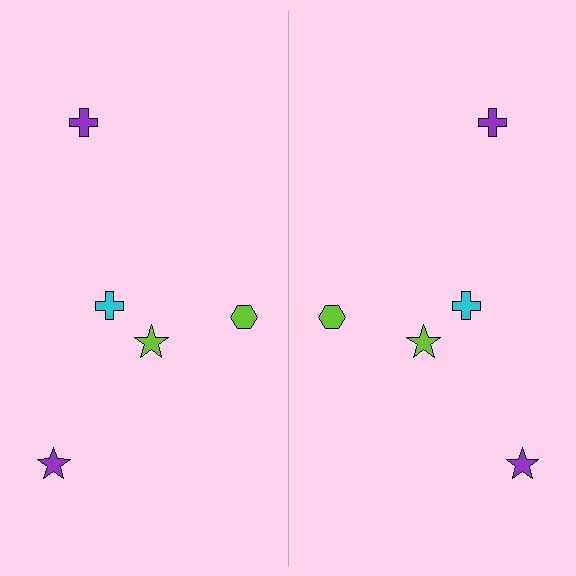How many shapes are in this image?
There are 10 shapes in this image.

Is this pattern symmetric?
Yes, this pattern has bilateral (reflection) symmetry.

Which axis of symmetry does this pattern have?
The pattern has a vertical axis of symmetry running through the center of the image.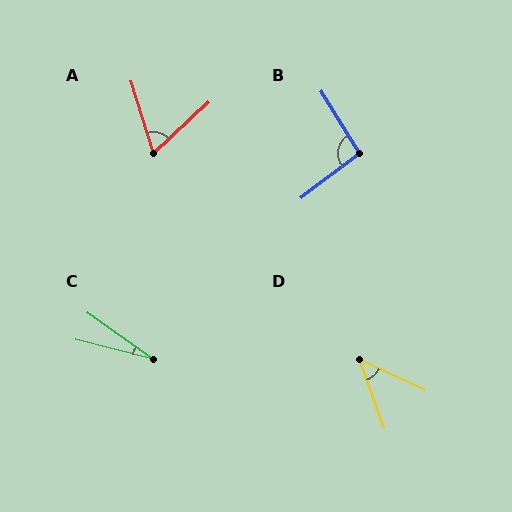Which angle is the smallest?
C, at approximately 21 degrees.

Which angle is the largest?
B, at approximately 96 degrees.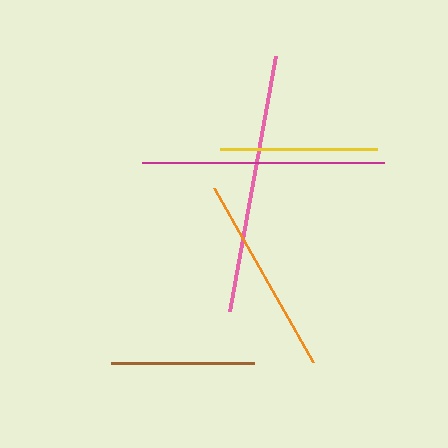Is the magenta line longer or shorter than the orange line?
The magenta line is longer than the orange line.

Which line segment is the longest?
The pink line is the longest at approximately 260 pixels.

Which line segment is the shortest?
The brown line is the shortest at approximately 143 pixels.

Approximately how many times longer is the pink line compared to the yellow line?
The pink line is approximately 1.7 times the length of the yellow line.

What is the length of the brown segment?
The brown segment is approximately 143 pixels long.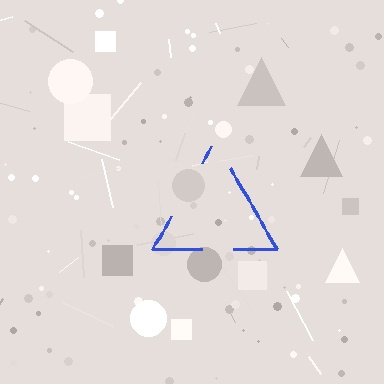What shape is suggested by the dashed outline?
The dashed outline suggests a triangle.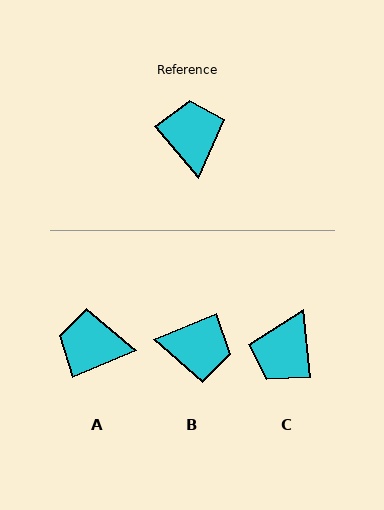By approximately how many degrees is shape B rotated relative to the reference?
Approximately 108 degrees clockwise.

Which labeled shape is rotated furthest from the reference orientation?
C, about 146 degrees away.